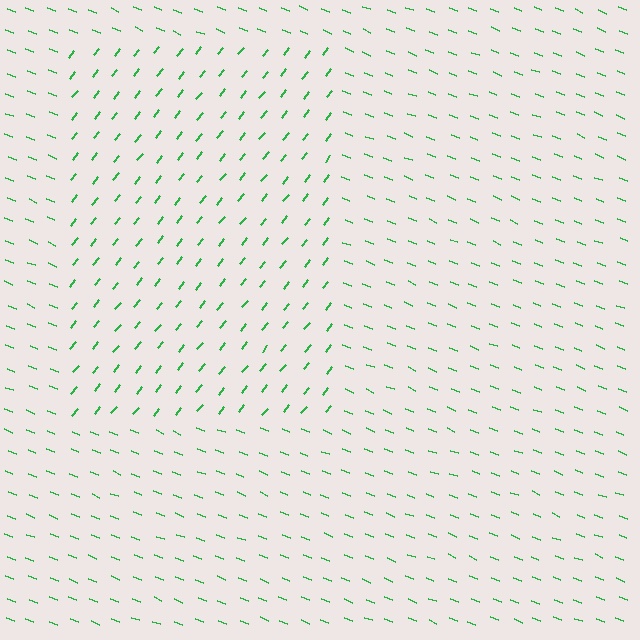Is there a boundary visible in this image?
Yes, there is a texture boundary formed by a change in line orientation.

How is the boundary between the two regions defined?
The boundary is defined purely by a change in line orientation (approximately 72 degrees difference). All lines are the same color and thickness.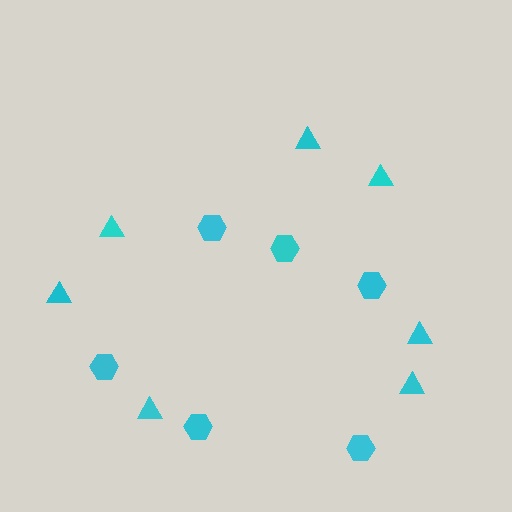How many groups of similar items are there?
There are 2 groups: one group of triangles (7) and one group of hexagons (6).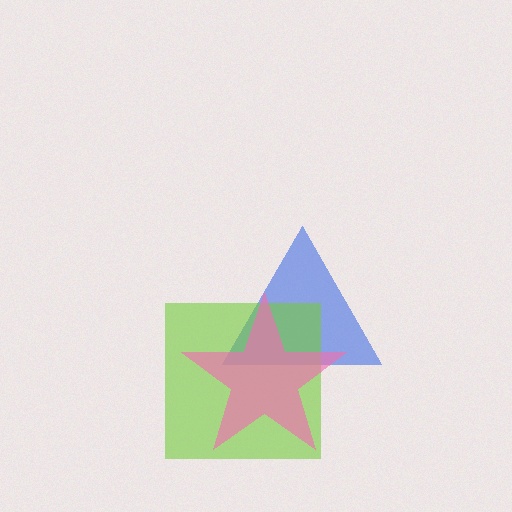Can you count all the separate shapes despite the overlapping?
Yes, there are 3 separate shapes.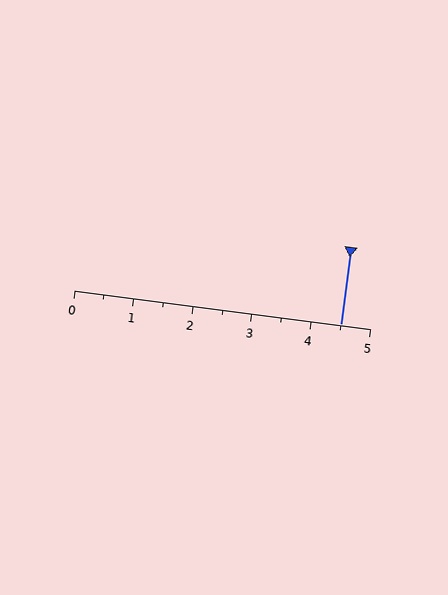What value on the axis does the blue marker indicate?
The marker indicates approximately 4.5.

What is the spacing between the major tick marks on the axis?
The major ticks are spaced 1 apart.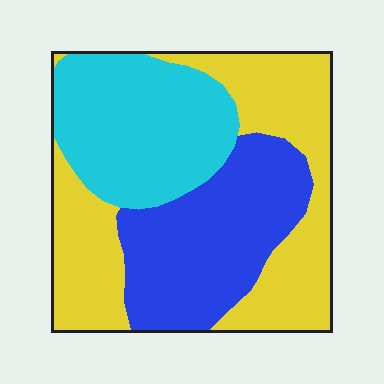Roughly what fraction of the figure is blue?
Blue takes up about one third (1/3) of the figure.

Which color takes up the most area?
Yellow, at roughly 40%.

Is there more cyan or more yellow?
Yellow.